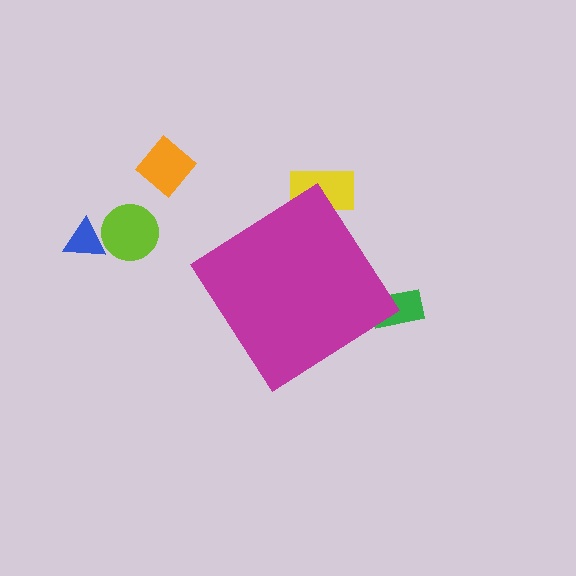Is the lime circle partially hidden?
No, the lime circle is fully visible.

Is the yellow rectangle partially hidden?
Yes, the yellow rectangle is partially hidden behind the magenta diamond.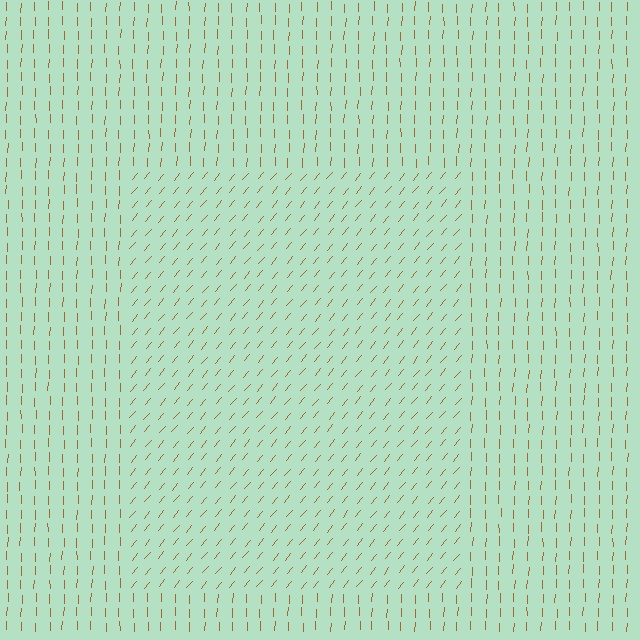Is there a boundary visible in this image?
Yes, there is a texture boundary formed by a change in line orientation.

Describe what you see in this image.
The image is filled with small brown line segments. A rectangle region in the image has lines oriented differently from the surrounding lines, creating a visible texture boundary.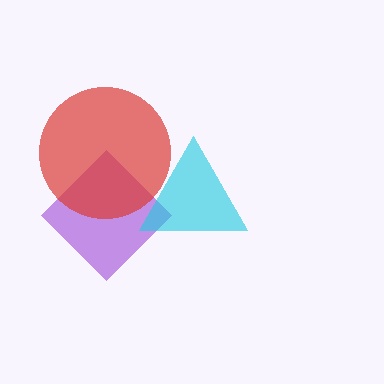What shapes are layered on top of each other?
The layered shapes are: a purple diamond, a red circle, a cyan triangle.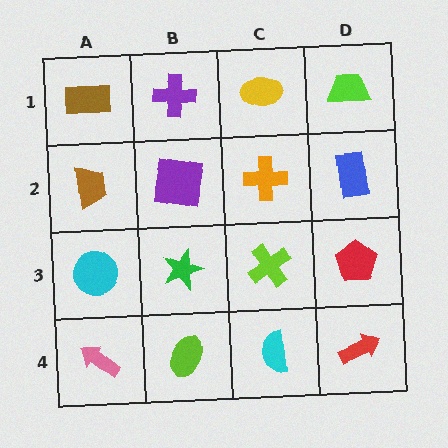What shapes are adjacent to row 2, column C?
A yellow ellipse (row 1, column C), a lime cross (row 3, column C), a purple square (row 2, column B), a blue rectangle (row 2, column D).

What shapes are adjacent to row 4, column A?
A cyan circle (row 3, column A), a lime ellipse (row 4, column B).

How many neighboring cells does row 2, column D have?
3.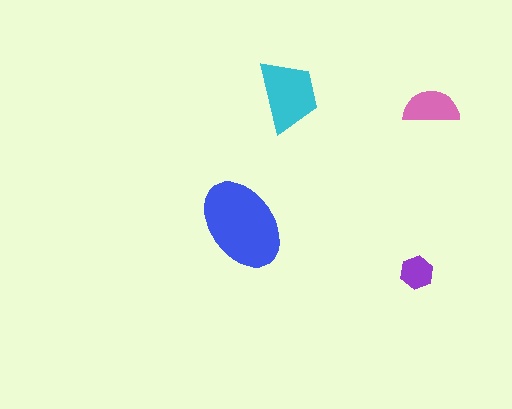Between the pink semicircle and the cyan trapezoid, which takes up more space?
The cyan trapezoid.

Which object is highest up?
The cyan trapezoid is topmost.